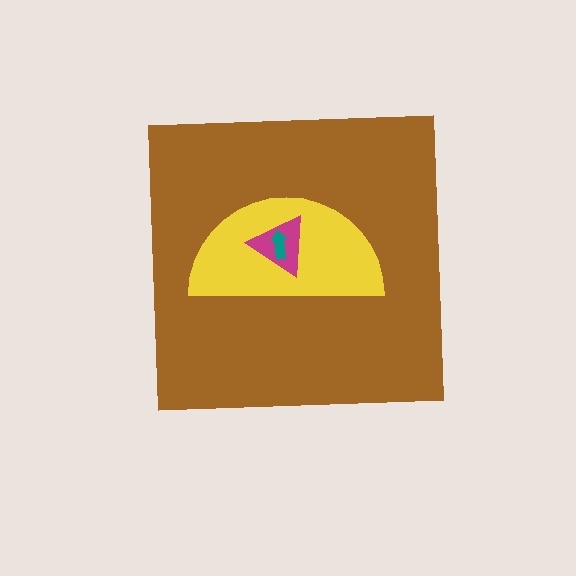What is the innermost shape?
The teal arrow.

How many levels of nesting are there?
4.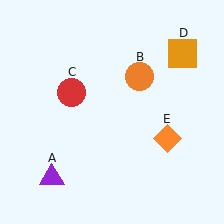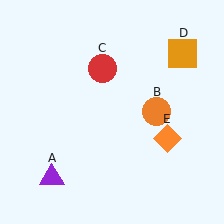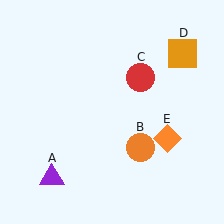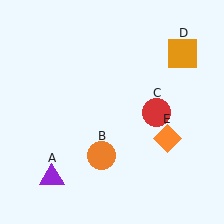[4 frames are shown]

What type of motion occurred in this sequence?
The orange circle (object B), red circle (object C) rotated clockwise around the center of the scene.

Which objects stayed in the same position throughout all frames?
Purple triangle (object A) and orange square (object D) and orange diamond (object E) remained stationary.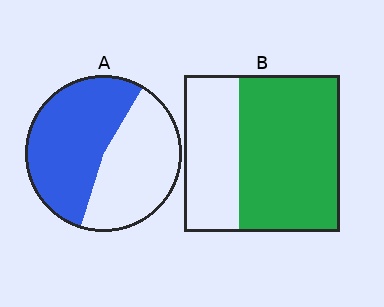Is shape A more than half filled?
Roughly half.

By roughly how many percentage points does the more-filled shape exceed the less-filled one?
By roughly 10 percentage points (B over A).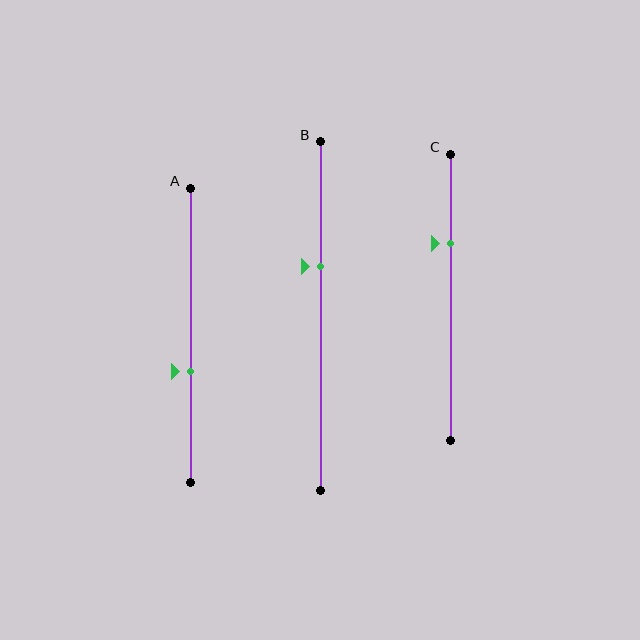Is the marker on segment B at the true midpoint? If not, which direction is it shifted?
No, the marker on segment B is shifted upward by about 14% of the segment length.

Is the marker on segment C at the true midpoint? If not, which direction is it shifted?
No, the marker on segment C is shifted upward by about 19% of the segment length.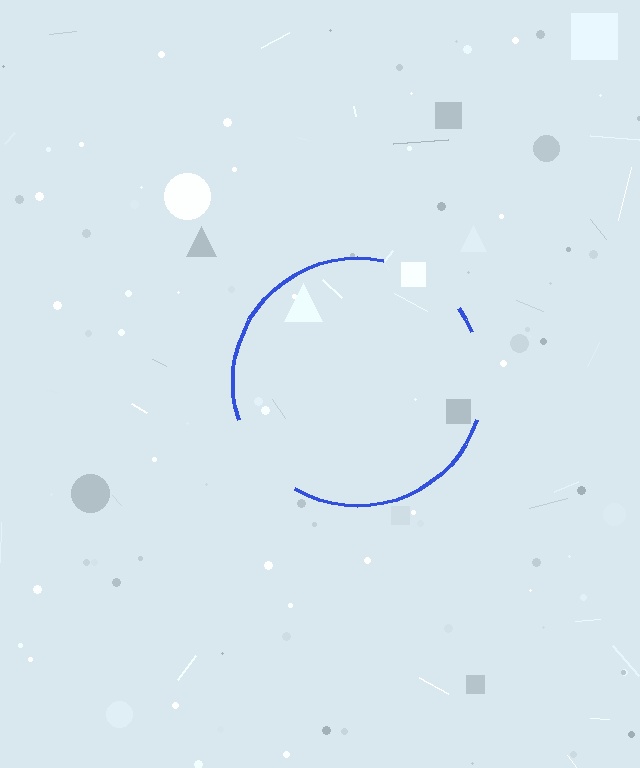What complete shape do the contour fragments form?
The contour fragments form a circle.